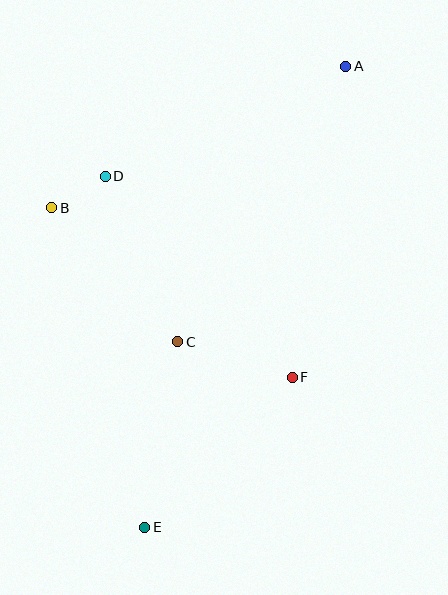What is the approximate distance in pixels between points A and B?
The distance between A and B is approximately 326 pixels.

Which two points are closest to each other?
Points B and D are closest to each other.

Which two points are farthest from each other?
Points A and E are farthest from each other.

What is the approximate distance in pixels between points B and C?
The distance between B and C is approximately 184 pixels.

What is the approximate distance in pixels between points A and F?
The distance between A and F is approximately 315 pixels.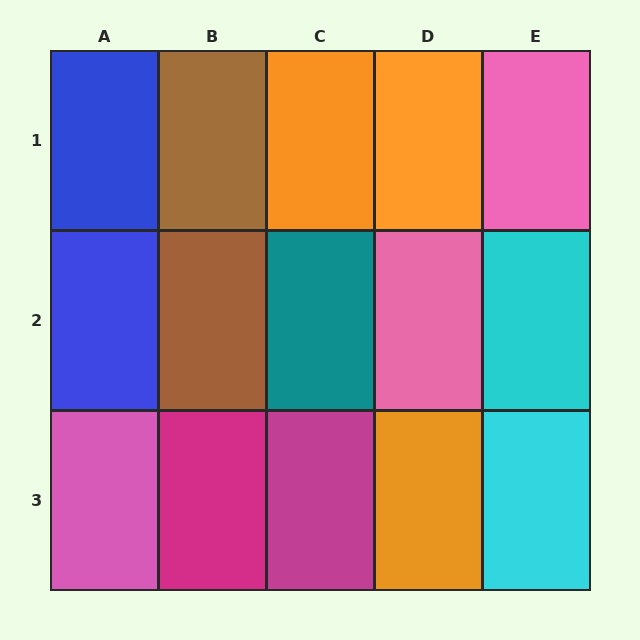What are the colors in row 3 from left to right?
Pink, magenta, magenta, orange, cyan.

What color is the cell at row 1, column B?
Brown.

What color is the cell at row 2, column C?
Teal.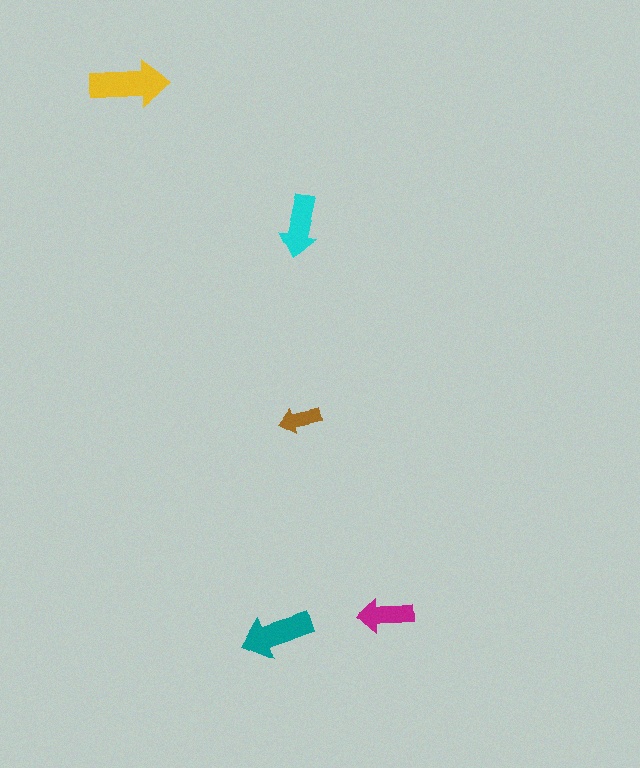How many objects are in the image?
There are 5 objects in the image.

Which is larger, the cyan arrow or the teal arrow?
The teal one.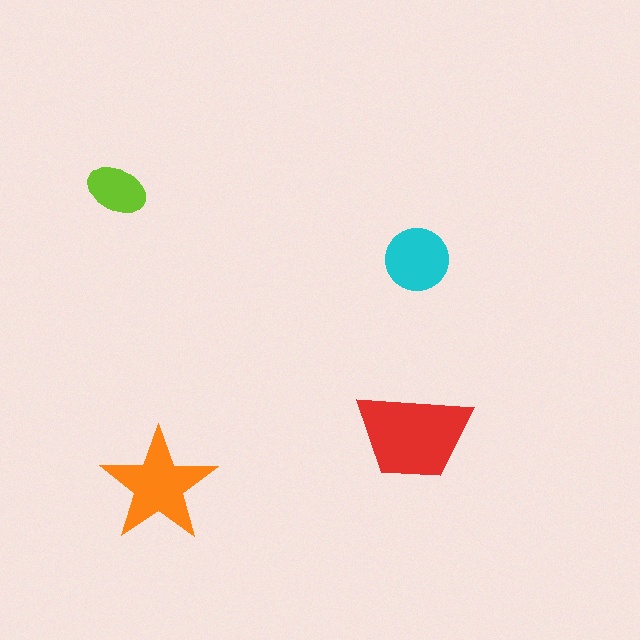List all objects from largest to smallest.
The red trapezoid, the orange star, the cyan circle, the lime ellipse.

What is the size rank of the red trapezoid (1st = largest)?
1st.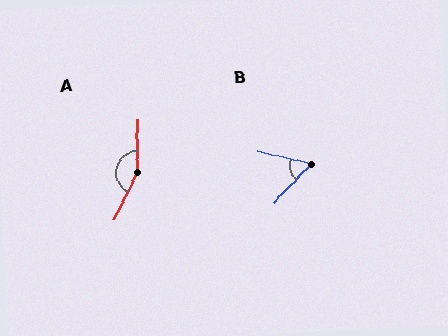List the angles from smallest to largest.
B (59°), A (153°).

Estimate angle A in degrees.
Approximately 153 degrees.